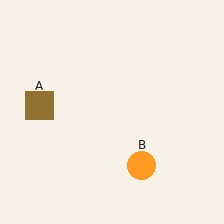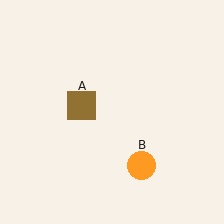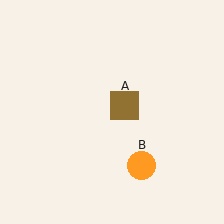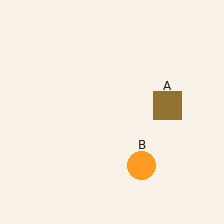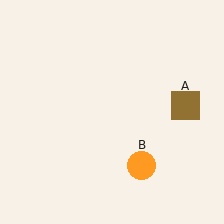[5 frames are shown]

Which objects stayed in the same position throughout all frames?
Orange circle (object B) remained stationary.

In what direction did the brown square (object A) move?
The brown square (object A) moved right.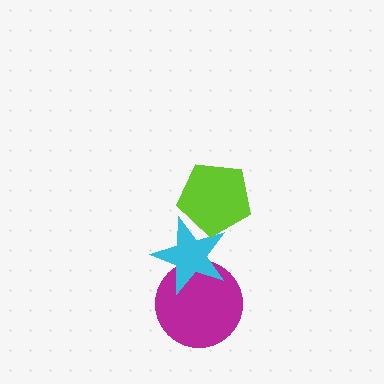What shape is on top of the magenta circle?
The cyan star is on top of the magenta circle.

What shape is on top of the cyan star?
The lime pentagon is on top of the cyan star.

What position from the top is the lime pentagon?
The lime pentagon is 1st from the top.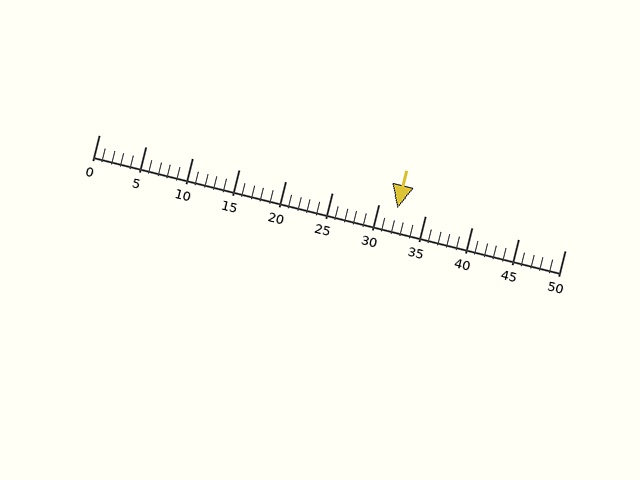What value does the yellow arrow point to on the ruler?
The yellow arrow points to approximately 32.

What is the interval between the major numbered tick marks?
The major tick marks are spaced 5 units apart.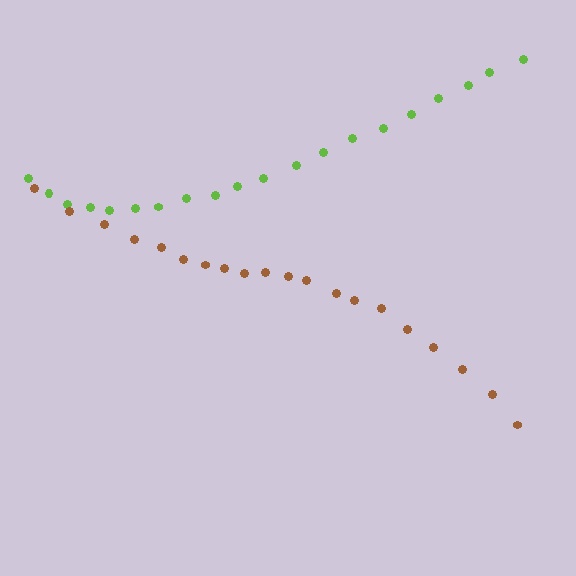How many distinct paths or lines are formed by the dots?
There are 2 distinct paths.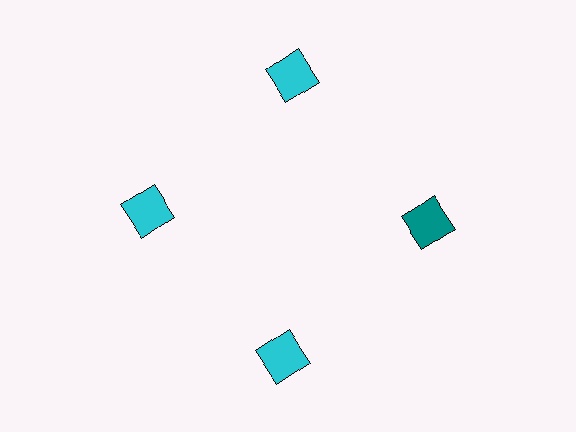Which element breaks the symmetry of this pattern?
The teal square at roughly the 3 o'clock position breaks the symmetry. All other shapes are cyan squares.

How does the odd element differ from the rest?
It has a different color: teal instead of cyan.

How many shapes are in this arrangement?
There are 4 shapes arranged in a ring pattern.